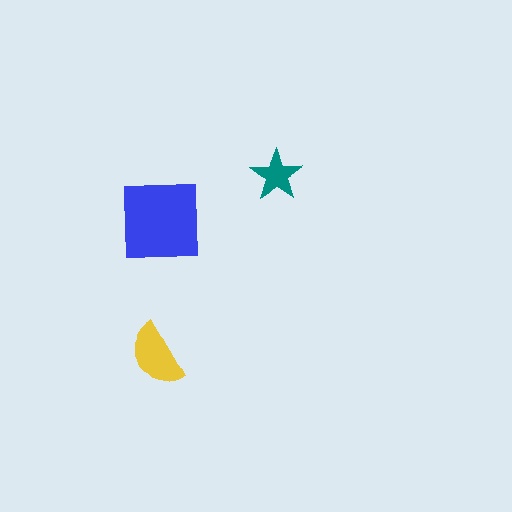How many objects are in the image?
There are 3 objects in the image.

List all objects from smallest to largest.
The teal star, the yellow semicircle, the blue square.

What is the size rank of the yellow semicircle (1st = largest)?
2nd.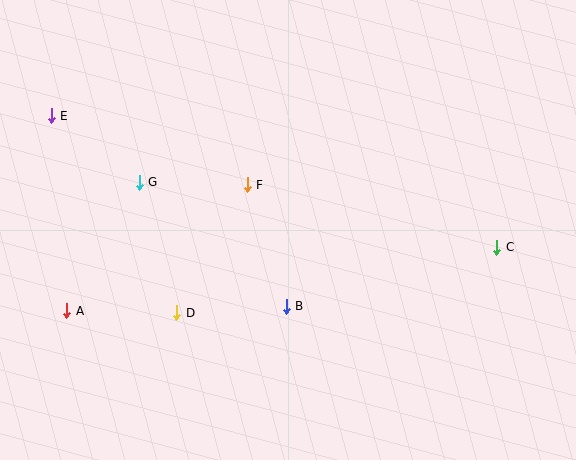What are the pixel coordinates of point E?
Point E is at (51, 116).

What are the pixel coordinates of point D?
Point D is at (177, 313).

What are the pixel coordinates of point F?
Point F is at (247, 185).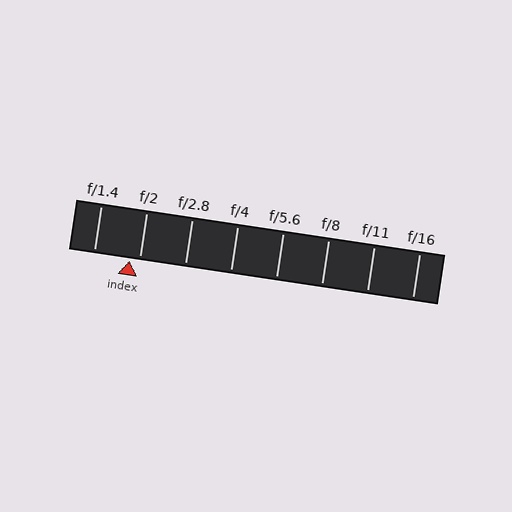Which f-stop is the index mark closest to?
The index mark is closest to f/2.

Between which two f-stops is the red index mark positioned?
The index mark is between f/1.4 and f/2.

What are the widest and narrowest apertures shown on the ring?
The widest aperture shown is f/1.4 and the narrowest is f/16.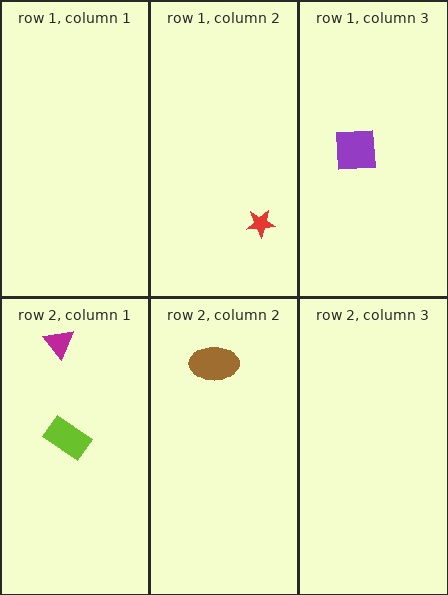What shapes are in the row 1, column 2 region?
The red star.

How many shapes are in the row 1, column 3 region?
1.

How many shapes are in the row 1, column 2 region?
1.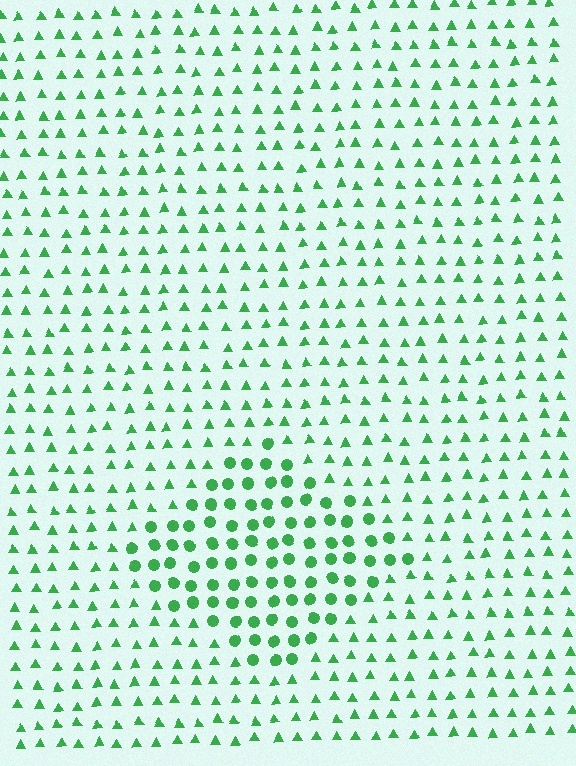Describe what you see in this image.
The image is filled with small green elements arranged in a uniform grid. A diamond-shaped region contains circles, while the surrounding area contains triangles. The boundary is defined purely by the change in element shape.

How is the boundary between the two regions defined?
The boundary is defined by a change in element shape: circles inside vs. triangles outside. All elements share the same color and spacing.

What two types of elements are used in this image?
The image uses circles inside the diamond region and triangles outside it.